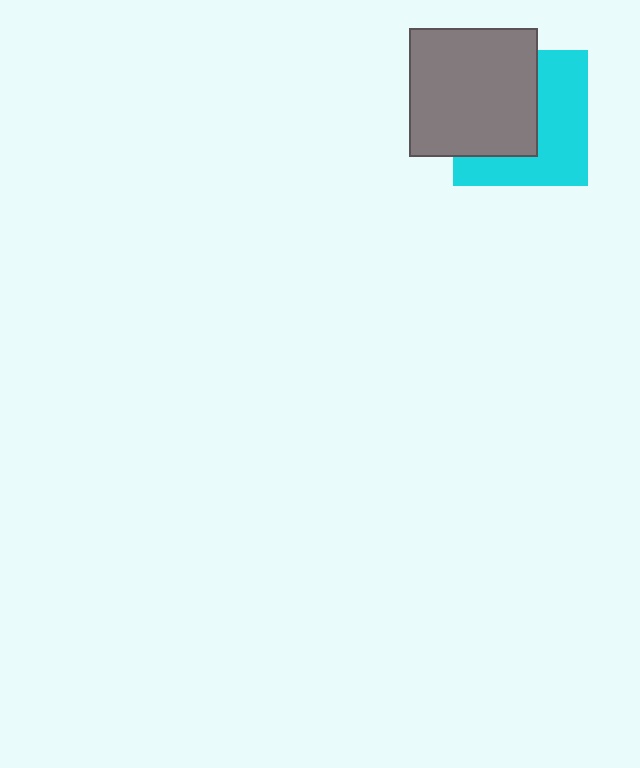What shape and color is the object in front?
The object in front is a gray square.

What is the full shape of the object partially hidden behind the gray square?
The partially hidden object is a cyan square.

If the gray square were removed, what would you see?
You would see the complete cyan square.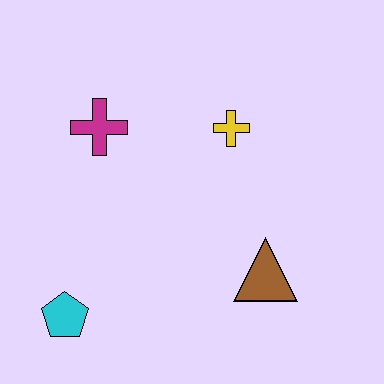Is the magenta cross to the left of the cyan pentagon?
No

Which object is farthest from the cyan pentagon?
The yellow cross is farthest from the cyan pentagon.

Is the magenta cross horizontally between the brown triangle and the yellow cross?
No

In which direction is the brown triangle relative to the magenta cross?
The brown triangle is to the right of the magenta cross.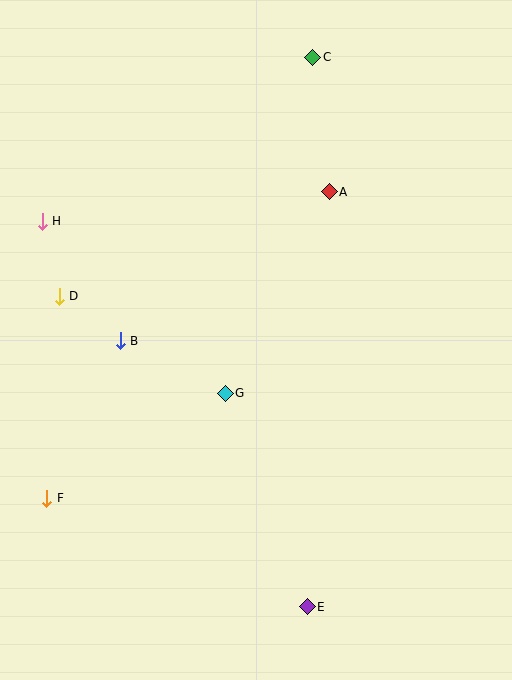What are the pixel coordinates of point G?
Point G is at (225, 393).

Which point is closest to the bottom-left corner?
Point F is closest to the bottom-left corner.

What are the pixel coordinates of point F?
Point F is at (47, 498).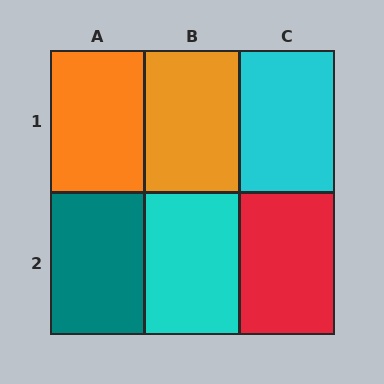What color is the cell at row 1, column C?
Cyan.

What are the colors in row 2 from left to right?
Teal, cyan, red.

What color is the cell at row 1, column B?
Orange.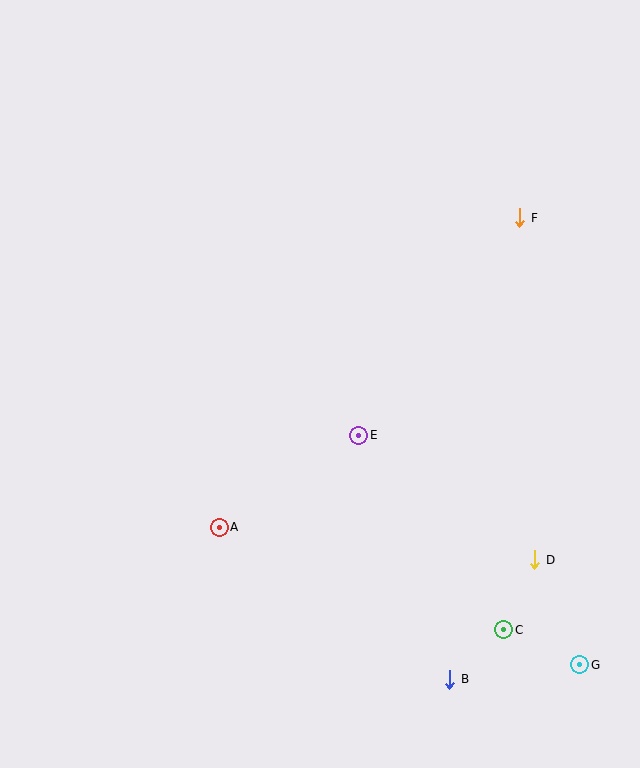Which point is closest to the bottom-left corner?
Point A is closest to the bottom-left corner.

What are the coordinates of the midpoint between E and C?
The midpoint between E and C is at (431, 532).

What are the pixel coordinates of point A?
Point A is at (219, 527).